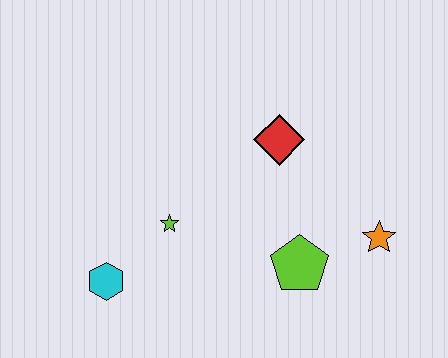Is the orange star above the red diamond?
No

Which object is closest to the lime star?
The cyan hexagon is closest to the lime star.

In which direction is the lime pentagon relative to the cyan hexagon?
The lime pentagon is to the right of the cyan hexagon.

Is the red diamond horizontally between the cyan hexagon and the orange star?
Yes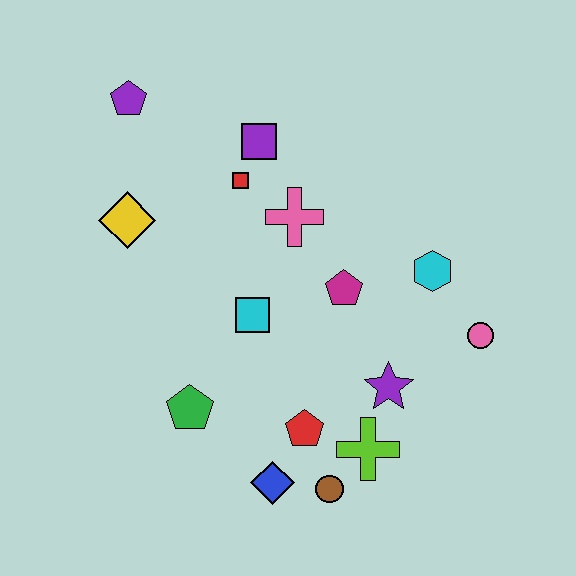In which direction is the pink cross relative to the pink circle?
The pink cross is to the left of the pink circle.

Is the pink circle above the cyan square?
No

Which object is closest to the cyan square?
The magenta pentagon is closest to the cyan square.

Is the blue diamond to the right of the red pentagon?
No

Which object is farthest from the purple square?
The brown circle is farthest from the purple square.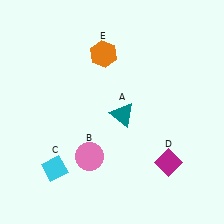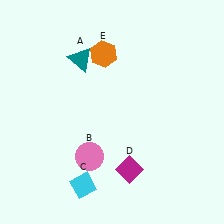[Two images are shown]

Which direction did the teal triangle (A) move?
The teal triangle (A) moved up.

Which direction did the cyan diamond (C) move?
The cyan diamond (C) moved right.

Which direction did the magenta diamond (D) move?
The magenta diamond (D) moved left.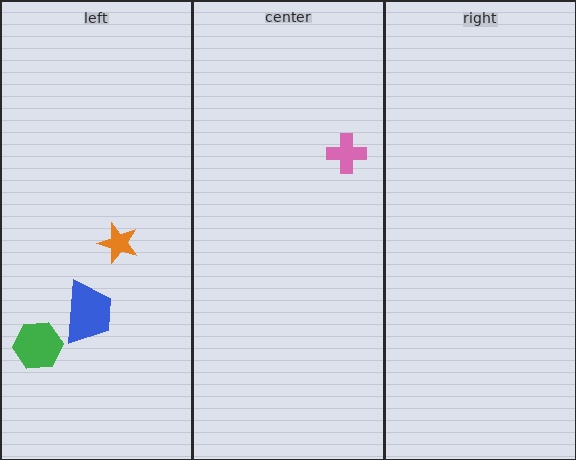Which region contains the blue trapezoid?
The left region.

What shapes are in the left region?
The blue trapezoid, the green hexagon, the orange star.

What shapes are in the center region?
The pink cross.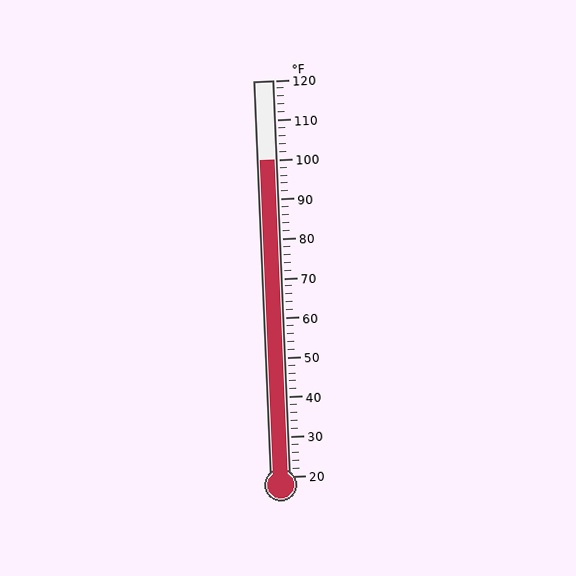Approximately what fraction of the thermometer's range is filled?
The thermometer is filled to approximately 80% of its range.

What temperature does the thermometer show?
The thermometer shows approximately 100°F.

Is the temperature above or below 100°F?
The temperature is at 100°F.